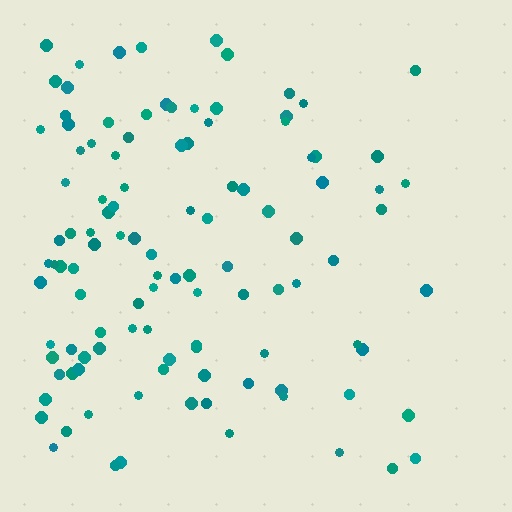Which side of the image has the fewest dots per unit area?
The right.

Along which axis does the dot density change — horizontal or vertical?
Horizontal.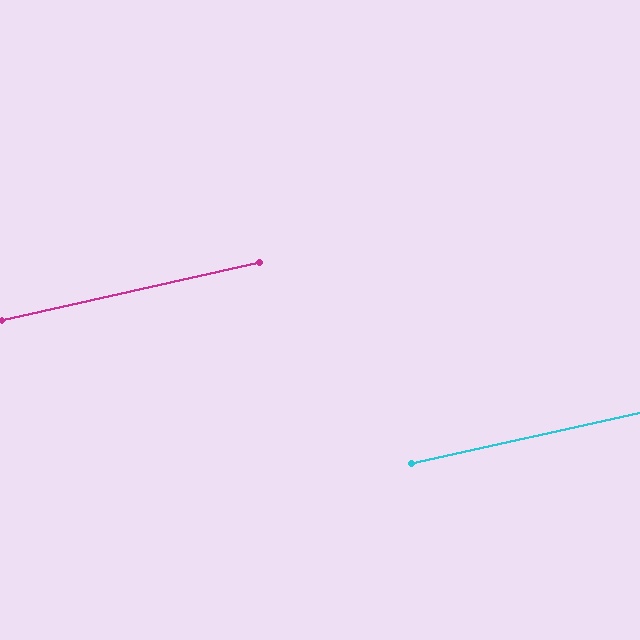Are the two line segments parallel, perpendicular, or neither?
Parallel — their directions differ by only 0.1°.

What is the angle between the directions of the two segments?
Approximately 0 degrees.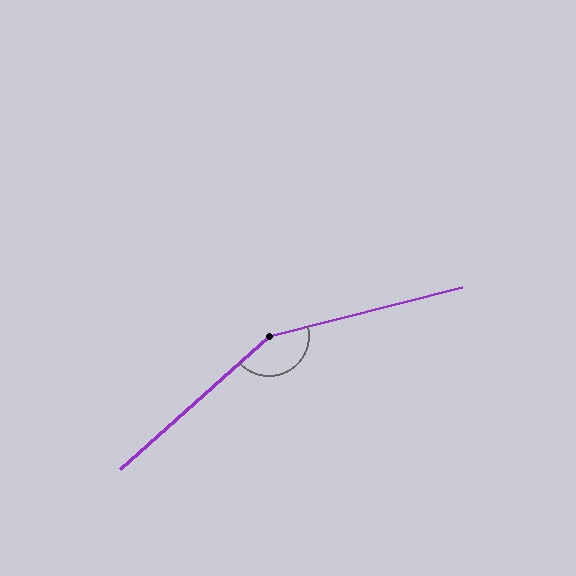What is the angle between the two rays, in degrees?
Approximately 152 degrees.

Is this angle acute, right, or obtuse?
It is obtuse.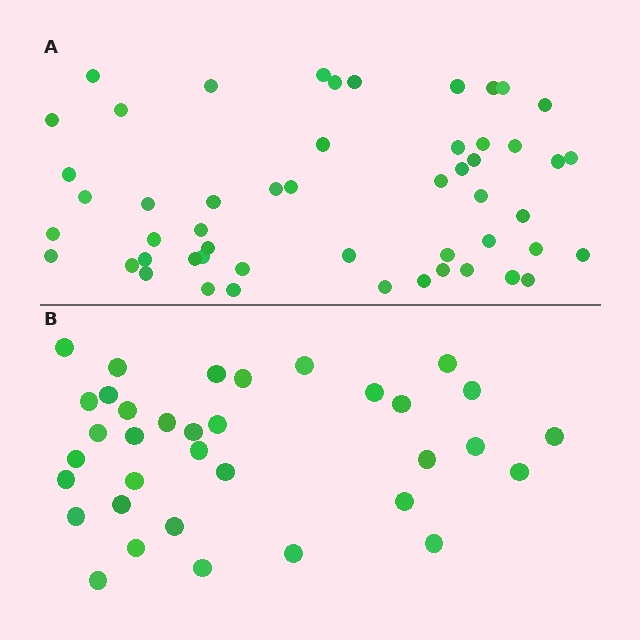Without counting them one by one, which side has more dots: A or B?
Region A (the top region) has more dots.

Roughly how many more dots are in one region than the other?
Region A has approximately 15 more dots than region B.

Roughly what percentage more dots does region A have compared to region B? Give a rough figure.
About 50% more.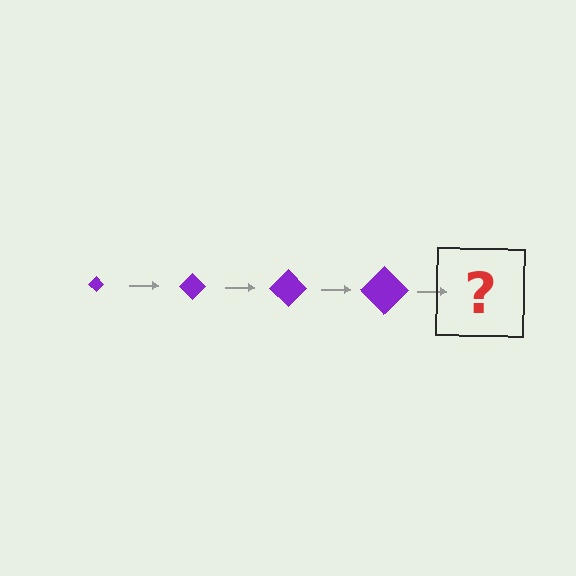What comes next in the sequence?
The next element should be a purple diamond, larger than the previous one.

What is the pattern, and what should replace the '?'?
The pattern is that the diamond gets progressively larger each step. The '?' should be a purple diamond, larger than the previous one.